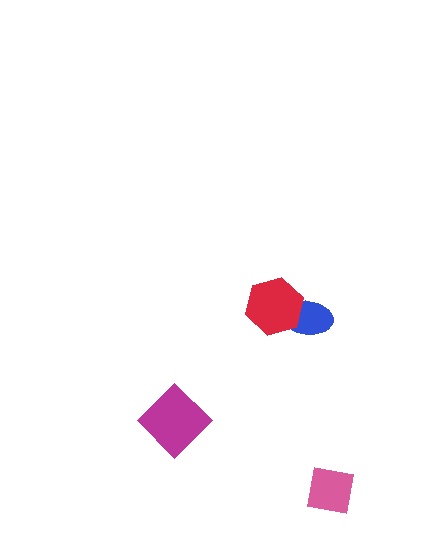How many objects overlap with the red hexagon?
1 object overlaps with the red hexagon.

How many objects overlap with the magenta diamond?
0 objects overlap with the magenta diamond.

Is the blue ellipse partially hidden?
Yes, it is partially covered by another shape.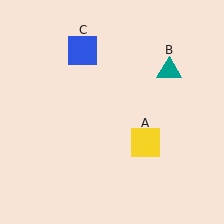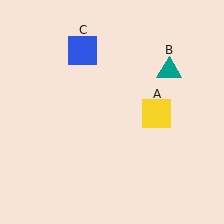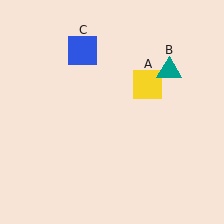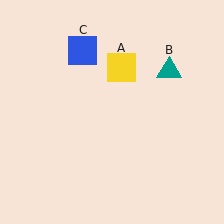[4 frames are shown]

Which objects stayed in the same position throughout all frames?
Teal triangle (object B) and blue square (object C) remained stationary.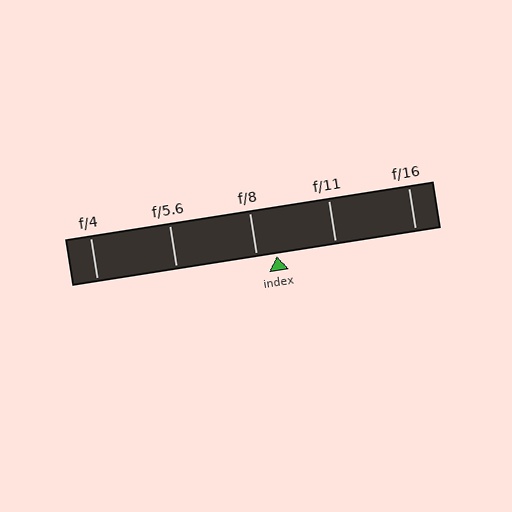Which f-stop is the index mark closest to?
The index mark is closest to f/8.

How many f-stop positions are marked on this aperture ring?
There are 5 f-stop positions marked.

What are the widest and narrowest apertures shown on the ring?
The widest aperture shown is f/4 and the narrowest is f/16.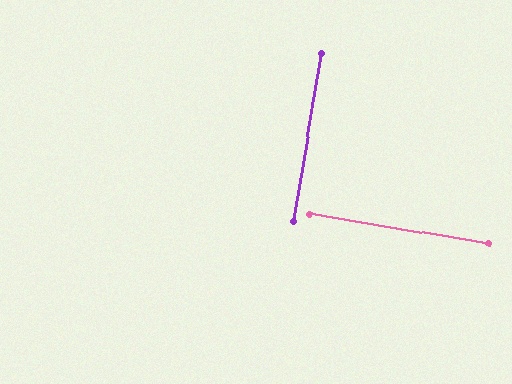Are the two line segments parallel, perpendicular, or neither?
Perpendicular — they meet at approximately 90°.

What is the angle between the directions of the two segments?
Approximately 90 degrees.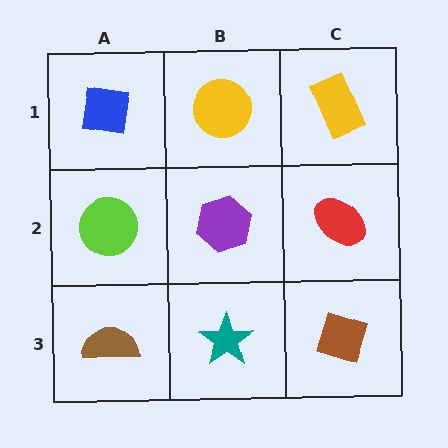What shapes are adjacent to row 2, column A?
A blue square (row 1, column A), a brown semicircle (row 3, column A), a purple hexagon (row 2, column B).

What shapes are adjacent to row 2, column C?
A yellow rectangle (row 1, column C), a brown diamond (row 3, column C), a purple hexagon (row 2, column B).